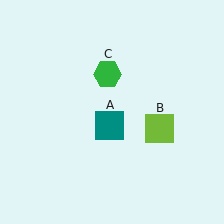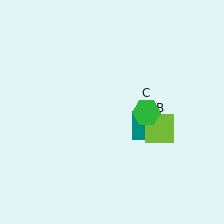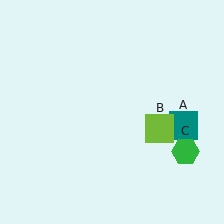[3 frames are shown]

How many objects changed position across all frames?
2 objects changed position: teal square (object A), green hexagon (object C).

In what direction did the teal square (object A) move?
The teal square (object A) moved right.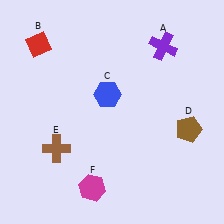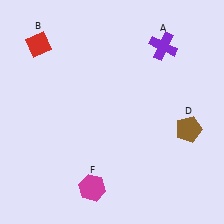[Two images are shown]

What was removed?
The brown cross (E), the blue hexagon (C) were removed in Image 2.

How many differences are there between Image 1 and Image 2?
There are 2 differences between the two images.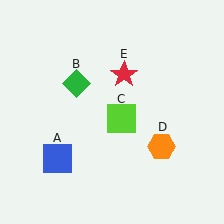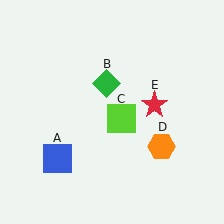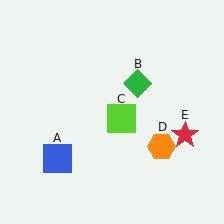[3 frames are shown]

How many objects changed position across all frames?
2 objects changed position: green diamond (object B), red star (object E).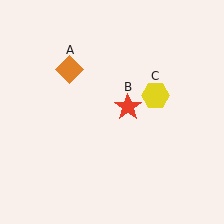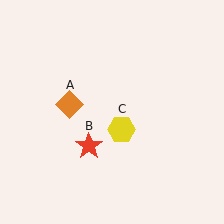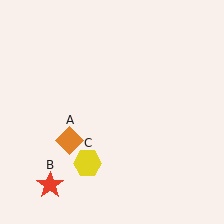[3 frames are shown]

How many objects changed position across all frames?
3 objects changed position: orange diamond (object A), red star (object B), yellow hexagon (object C).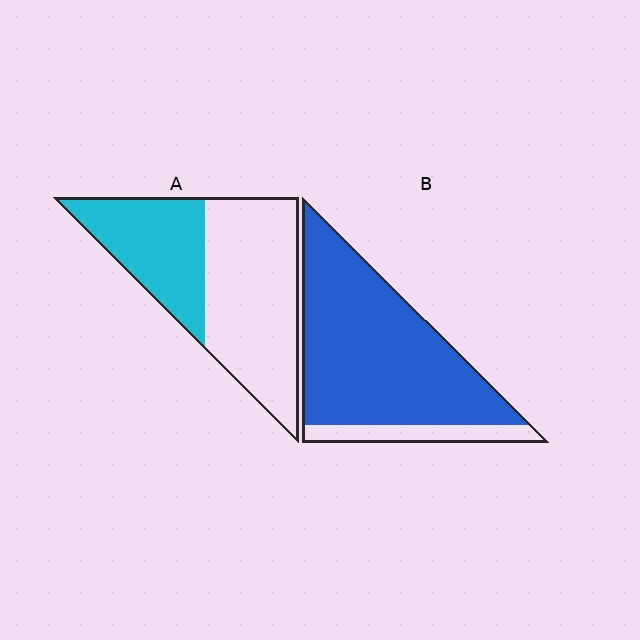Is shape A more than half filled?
No.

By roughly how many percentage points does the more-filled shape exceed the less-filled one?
By roughly 50 percentage points (B over A).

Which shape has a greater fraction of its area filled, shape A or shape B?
Shape B.